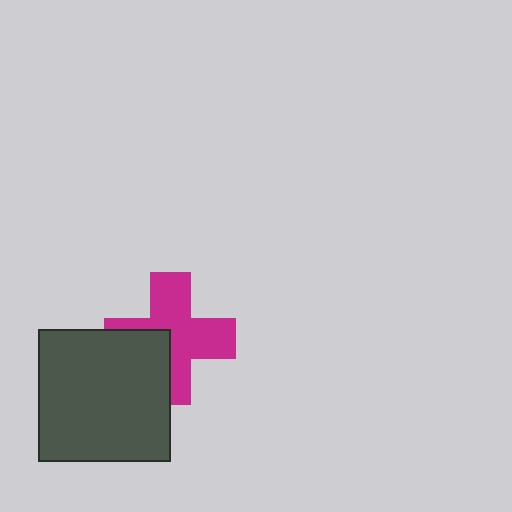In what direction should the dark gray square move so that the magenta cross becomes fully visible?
The dark gray square should move toward the lower-left. That is the shortest direction to clear the overlap and leave the magenta cross fully visible.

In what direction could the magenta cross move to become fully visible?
The magenta cross could move toward the upper-right. That would shift it out from behind the dark gray square entirely.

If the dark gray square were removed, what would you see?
You would see the complete magenta cross.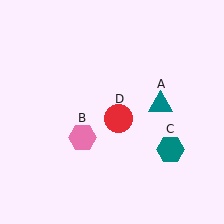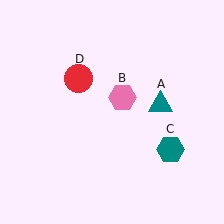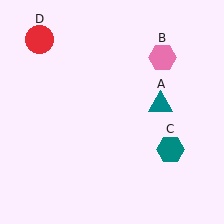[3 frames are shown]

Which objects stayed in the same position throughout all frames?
Teal triangle (object A) and teal hexagon (object C) remained stationary.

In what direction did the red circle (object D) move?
The red circle (object D) moved up and to the left.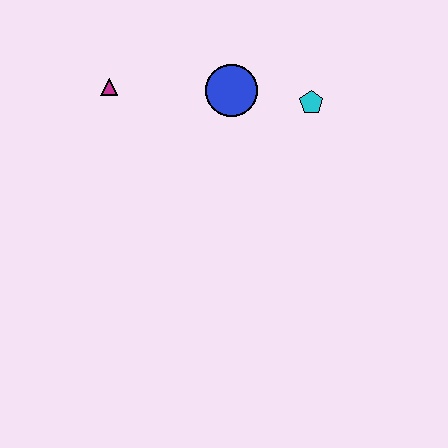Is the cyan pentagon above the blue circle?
No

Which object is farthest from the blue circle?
The magenta triangle is farthest from the blue circle.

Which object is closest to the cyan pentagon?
The blue circle is closest to the cyan pentagon.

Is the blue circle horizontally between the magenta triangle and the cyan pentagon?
Yes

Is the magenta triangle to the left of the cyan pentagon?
Yes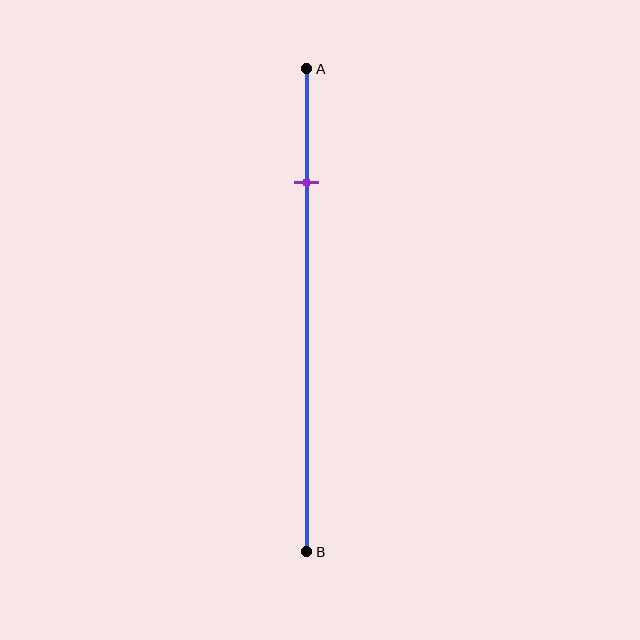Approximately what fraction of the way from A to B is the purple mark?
The purple mark is approximately 25% of the way from A to B.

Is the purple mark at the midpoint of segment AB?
No, the mark is at about 25% from A, not at the 50% midpoint.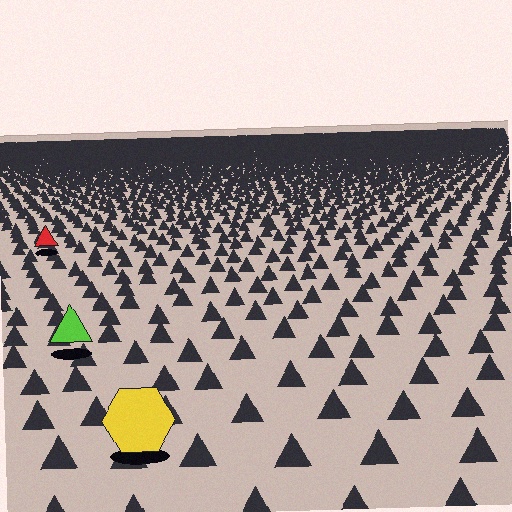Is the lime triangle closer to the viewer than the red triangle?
Yes. The lime triangle is closer — you can tell from the texture gradient: the ground texture is coarser near it.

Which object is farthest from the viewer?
The red triangle is farthest from the viewer. It appears smaller and the ground texture around it is denser.